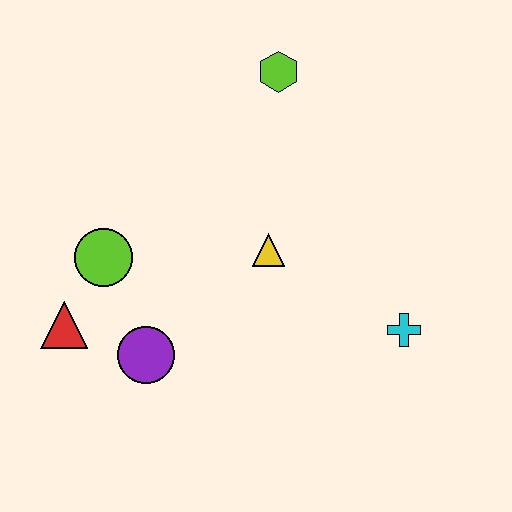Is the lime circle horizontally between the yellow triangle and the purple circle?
No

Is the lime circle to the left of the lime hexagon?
Yes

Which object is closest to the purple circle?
The red triangle is closest to the purple circle.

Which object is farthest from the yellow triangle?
The red triangle is farthest from the yellow triangle.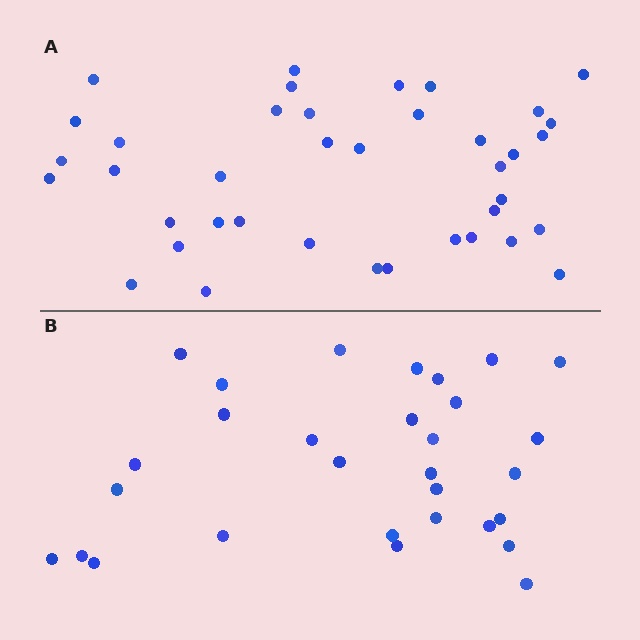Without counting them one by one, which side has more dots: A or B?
Region A (the top region) has more dots.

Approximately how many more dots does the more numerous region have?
Region A has roughly 8 or so more dots than region B.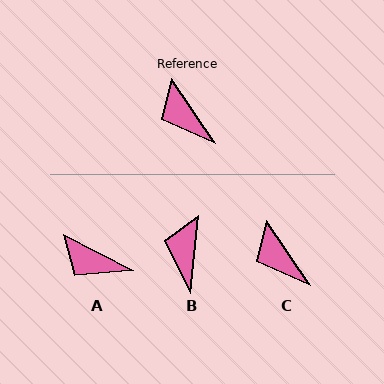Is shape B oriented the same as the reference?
No, it is off by about 40 degrees.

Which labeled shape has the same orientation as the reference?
C.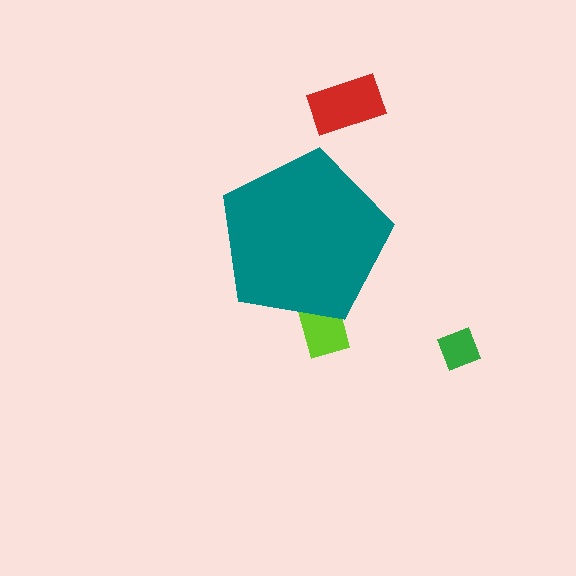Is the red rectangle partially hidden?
No, the red rectangle is fully visible.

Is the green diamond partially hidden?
No, the green diamond is fully visible.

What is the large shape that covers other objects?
A teal pentagon.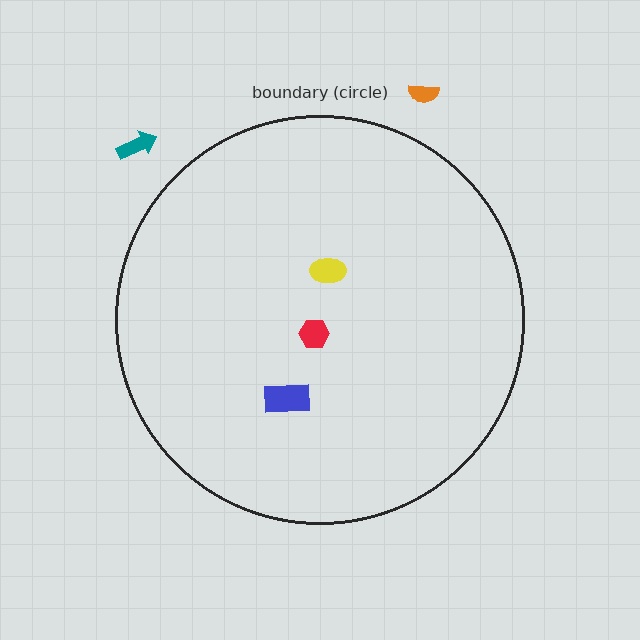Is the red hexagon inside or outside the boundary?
Inside.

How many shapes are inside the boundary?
3 inside, 2 outside.